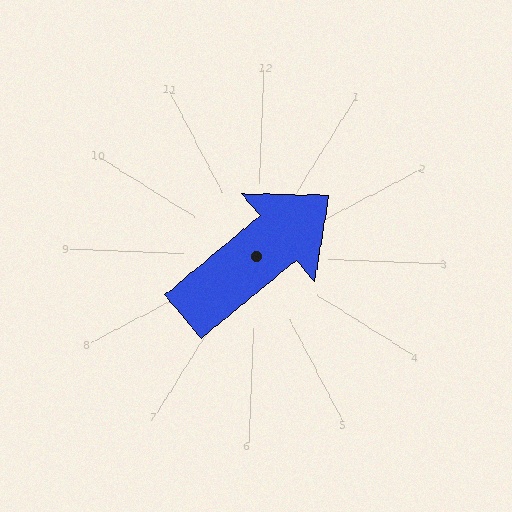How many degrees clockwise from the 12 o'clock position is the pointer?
Approximately 48 degrees.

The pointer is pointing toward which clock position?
Roughly 2 o'clock.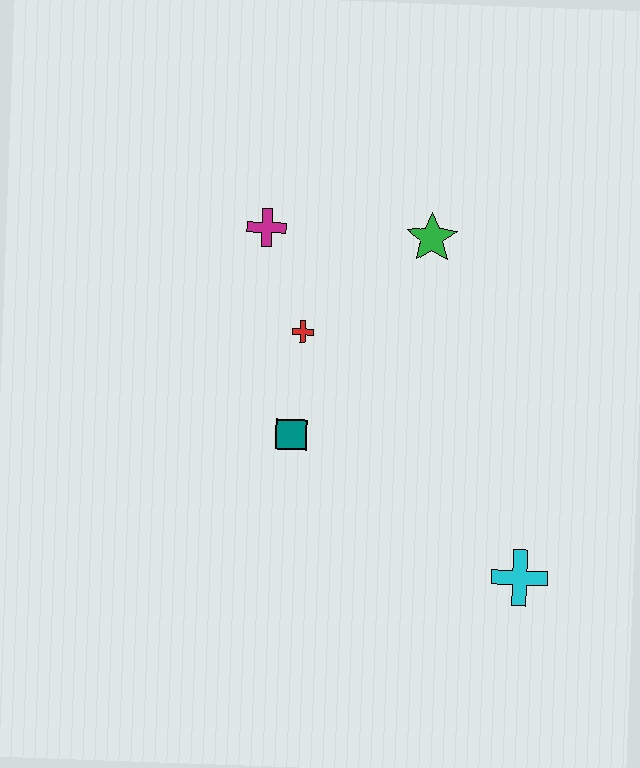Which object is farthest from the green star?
The cyan cross is farthest from the green star.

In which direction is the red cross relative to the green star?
The red cross is to the left of the green star.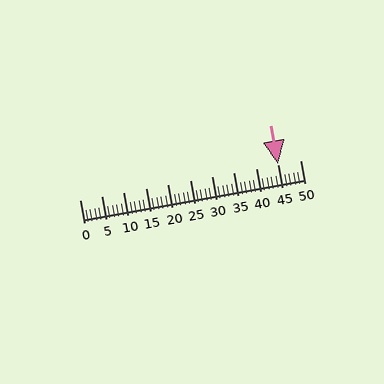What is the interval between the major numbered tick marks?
The major tick marks are spaced 5 units apart.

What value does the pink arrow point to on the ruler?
The pink arrow points to approximately 45.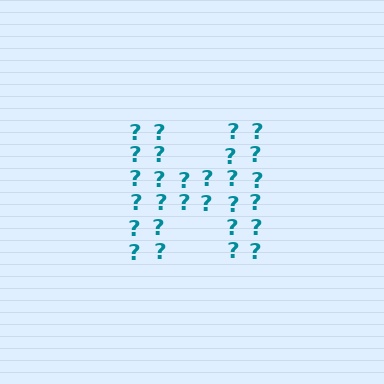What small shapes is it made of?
It is made of small question marks.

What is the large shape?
The large shape is the letter H.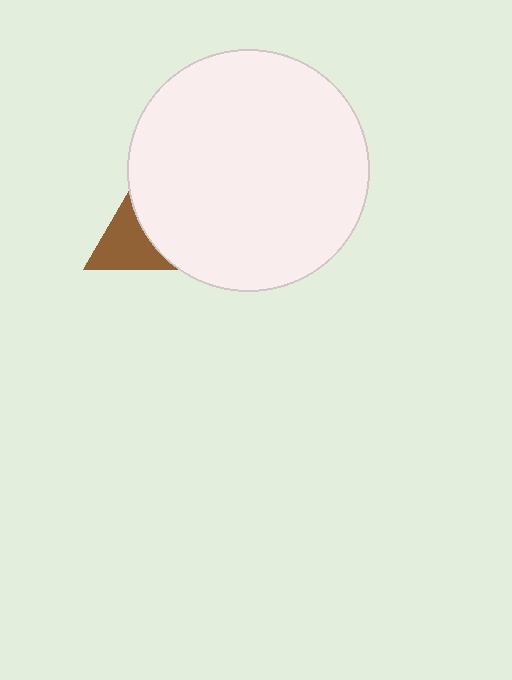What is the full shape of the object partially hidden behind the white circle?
The partially hidden object is a brown triangle.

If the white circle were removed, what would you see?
You would see the complete brown triangle.